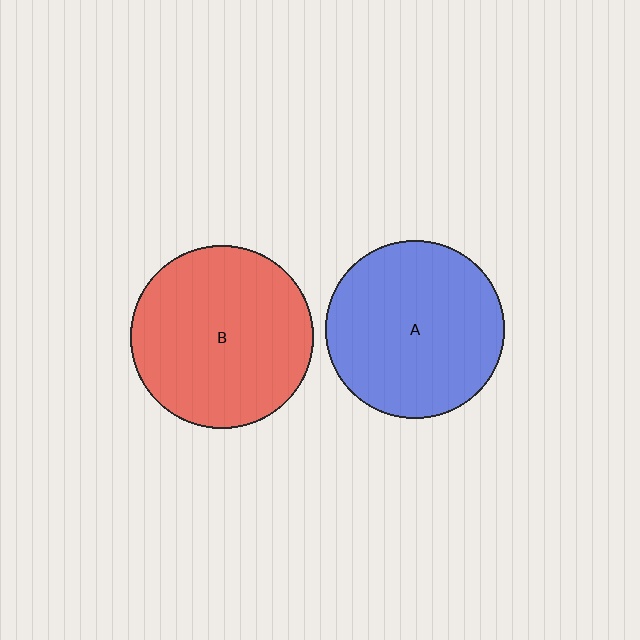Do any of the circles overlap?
No, none of the circles overlap.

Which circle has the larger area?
Circle B (red).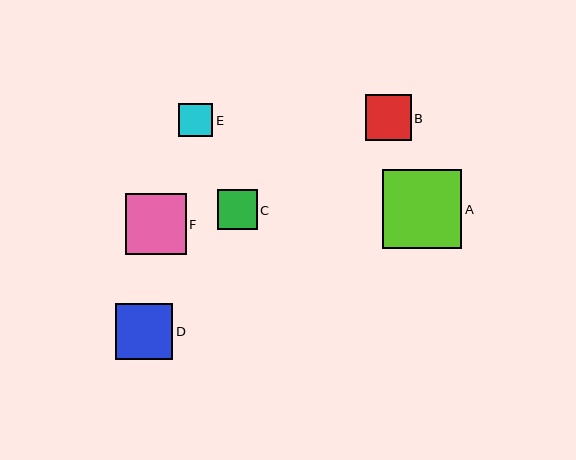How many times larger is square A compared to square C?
Square A is approximately 2.0 times the size of square C.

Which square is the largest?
Square A is the largest with a size of approximately 79 pixels.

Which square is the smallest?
Square E is the smallest with a size of approximately 34 pixels.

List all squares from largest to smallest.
From largest to smallest: A, F, D, B, C, E.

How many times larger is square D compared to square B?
Square D is approximately 1.2 times the size of square B.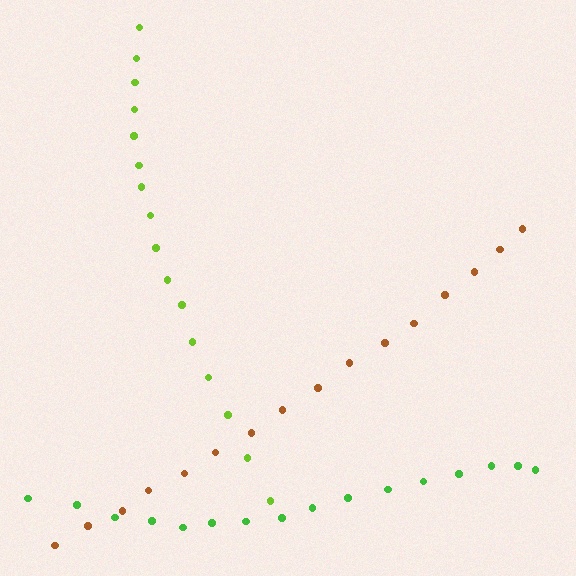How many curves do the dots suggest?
There are 3 distinct paths.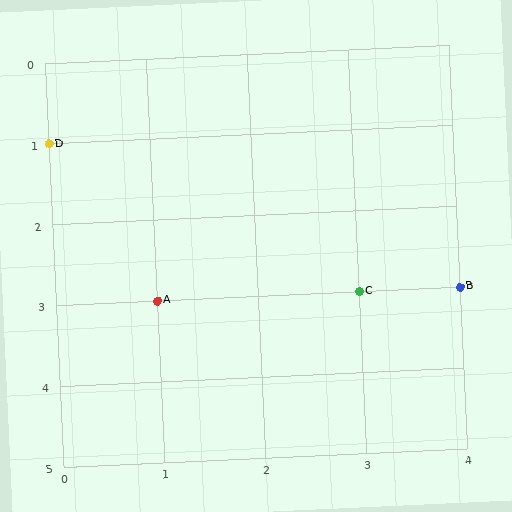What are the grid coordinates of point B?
Point B is at grid coordinates (4, 3).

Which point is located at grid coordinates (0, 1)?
Point D is at (0, 1).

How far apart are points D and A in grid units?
Points D and A are 1 column and 2 rows apart (about 2.2 grid units diagonally).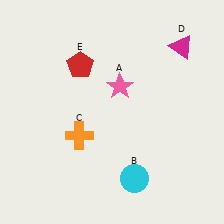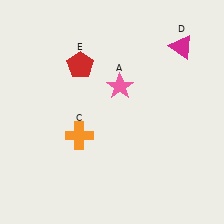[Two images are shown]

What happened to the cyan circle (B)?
The cyan circle (B) was removed in Image 2. It was in the bottom-right area of Image 1.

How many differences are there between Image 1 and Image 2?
There is 1 difference between the two images.